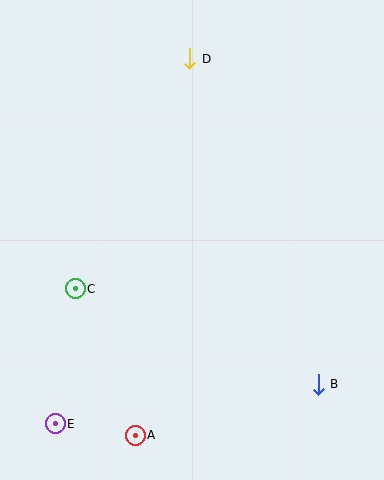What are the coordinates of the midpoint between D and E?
The midpoint between D and E is at (122, 241).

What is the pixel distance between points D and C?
The distance between D and C is 257 pixels.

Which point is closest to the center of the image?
Point C at (75, 289) is closest to the center.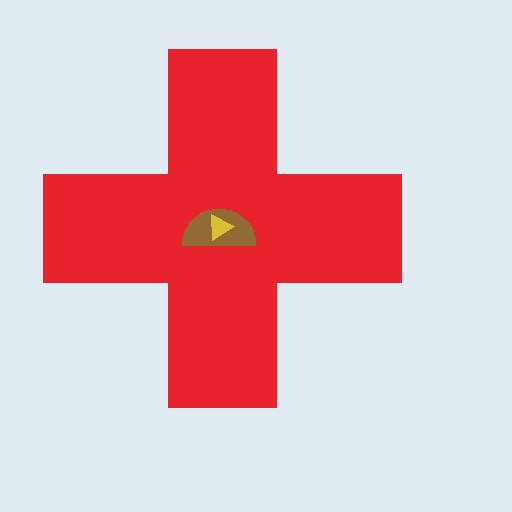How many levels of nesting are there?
3.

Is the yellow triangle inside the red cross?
Yes.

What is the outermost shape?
The red cross.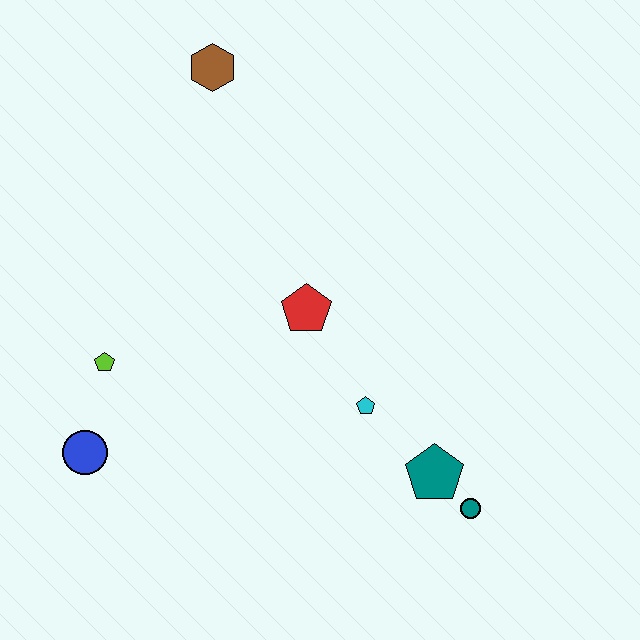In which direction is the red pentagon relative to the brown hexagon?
The red pentagon is below the brown hexagon.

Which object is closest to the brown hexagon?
The red pentagon is closest to the brown hexagon.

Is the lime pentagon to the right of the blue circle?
Yes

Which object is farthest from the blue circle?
The brown hexagon is farthest from the blue circle.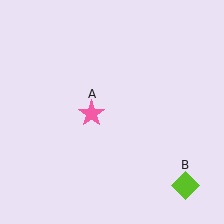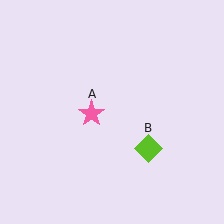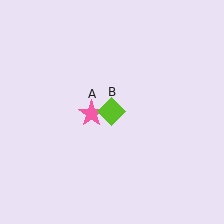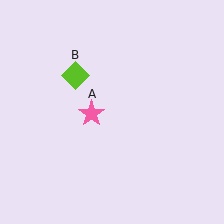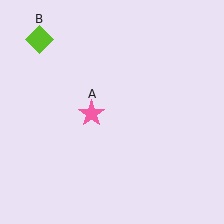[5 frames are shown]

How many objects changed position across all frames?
1 object changed position: lime diamond (object B).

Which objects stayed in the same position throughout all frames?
Pink star (object A) remained stationary.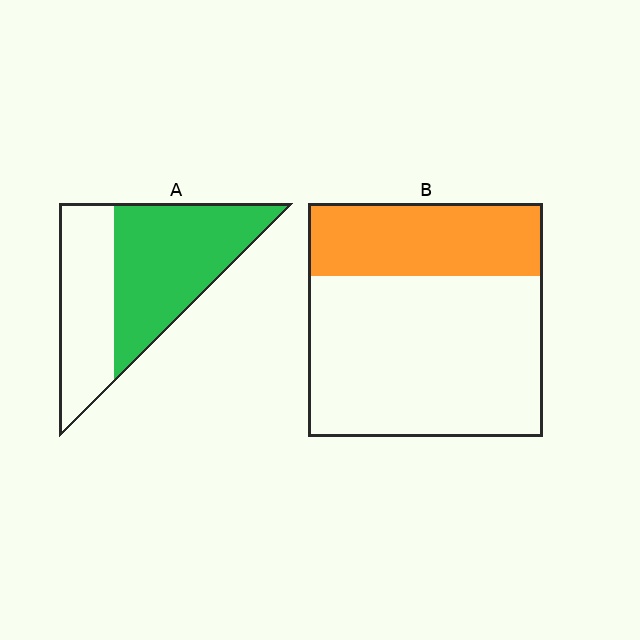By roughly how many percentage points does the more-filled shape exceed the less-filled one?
By roughly 25 percentage points (A over B).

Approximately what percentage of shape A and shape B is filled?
A is approximately 60% and B is approximately 30%.